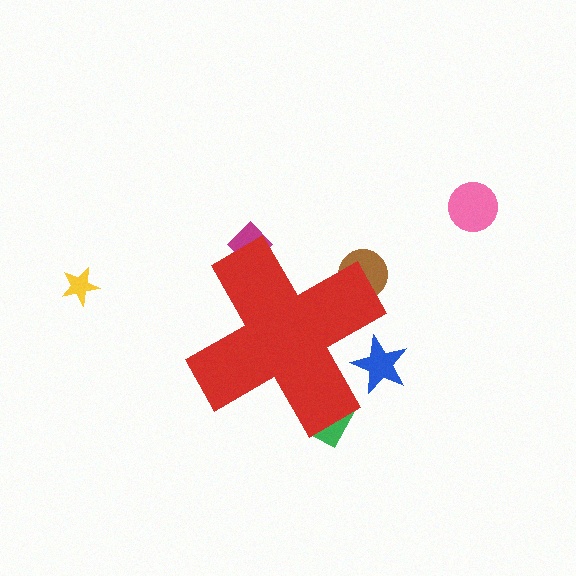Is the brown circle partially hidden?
Yes, the brown circle is partially hidden behind the red cross.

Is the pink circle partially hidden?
No, the pink circle is fully visible.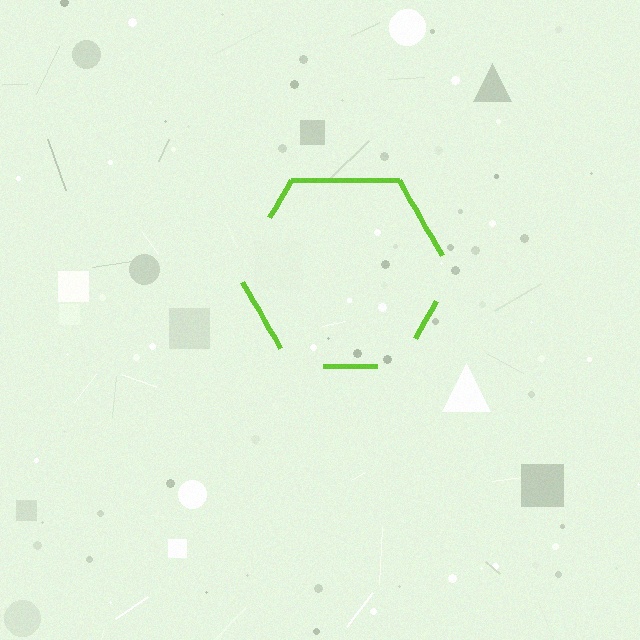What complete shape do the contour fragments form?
The contour fragments form a hexagon.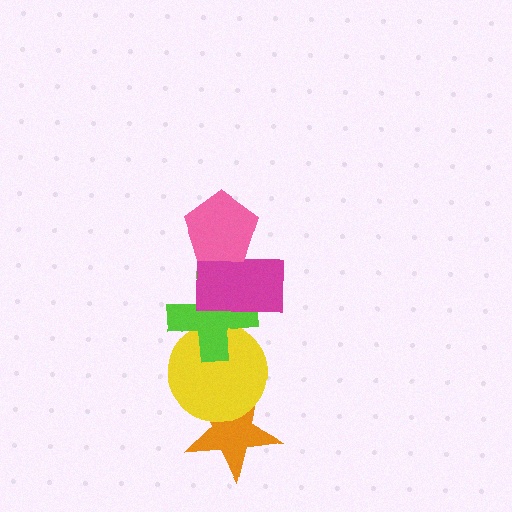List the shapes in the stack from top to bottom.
From top to bottom: the pink pentagon, the magenta rectangle, the lime cross, the yellow circle, the orange star.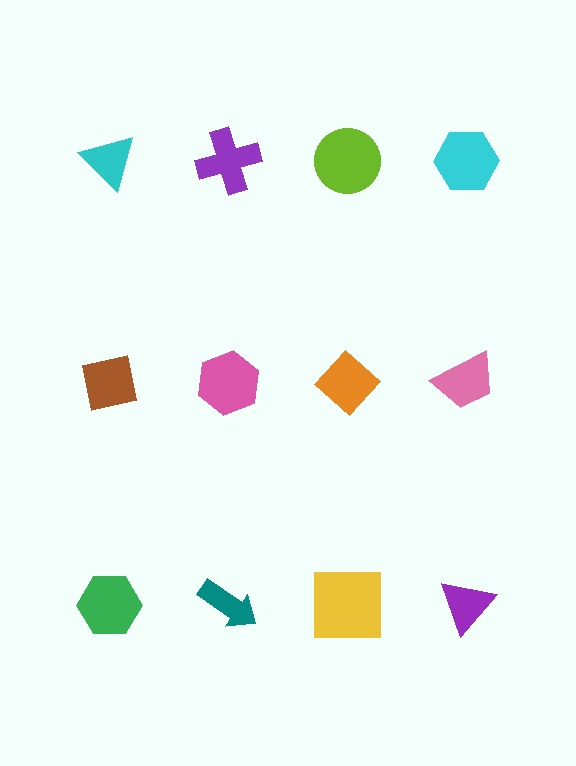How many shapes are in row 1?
4 shapes.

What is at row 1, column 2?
A purple cross.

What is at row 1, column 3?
A lime circle.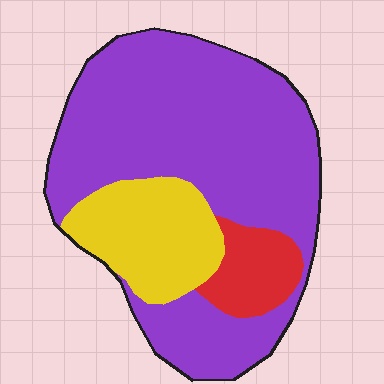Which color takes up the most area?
Purple, at roughly 70%.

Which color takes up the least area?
Red, at roughly 10%.